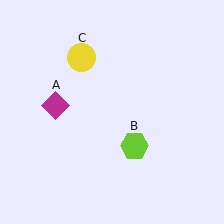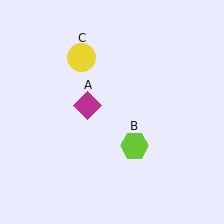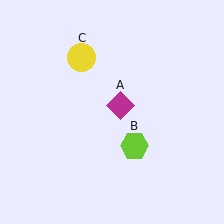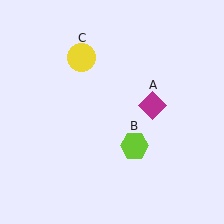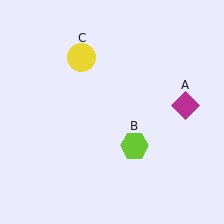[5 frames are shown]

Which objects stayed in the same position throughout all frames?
Lime hexagon (object B) and yellow circle (object C) remained stationary.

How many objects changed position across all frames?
1 object changed position: magenta diamond (object A).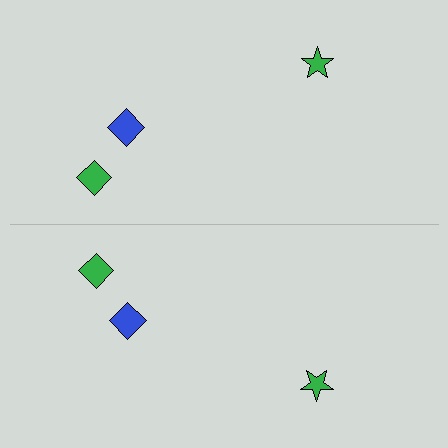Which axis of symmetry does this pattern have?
The pattern has a horizontal axis of symmetry running through the center of the image.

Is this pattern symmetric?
Yes, this pattern has bilateral (reflection) symmetry.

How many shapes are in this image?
There are 6 shapes in this image.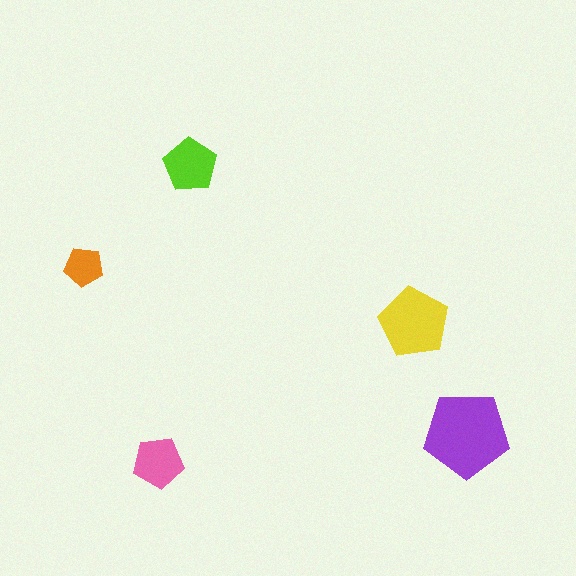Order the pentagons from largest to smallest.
the purple one, the yellow one, the lime one, the pink one, the orange one.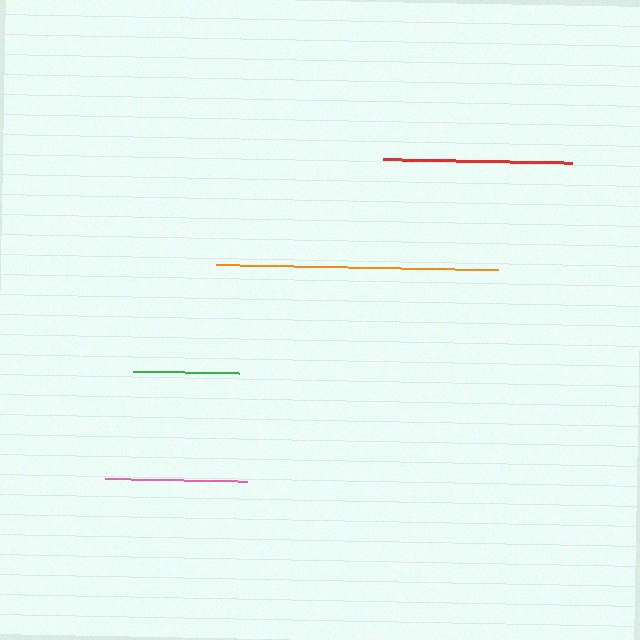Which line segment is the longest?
The orange line is the longest at approximately 282 pixels.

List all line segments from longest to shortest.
From longest to shortest: orange, red, pink, green.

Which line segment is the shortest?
The green line is the shortest at approximately 107 pixels.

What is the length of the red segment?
The red segment is approximately 190 pixels long.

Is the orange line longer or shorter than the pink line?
The orange line is longer than the pink line.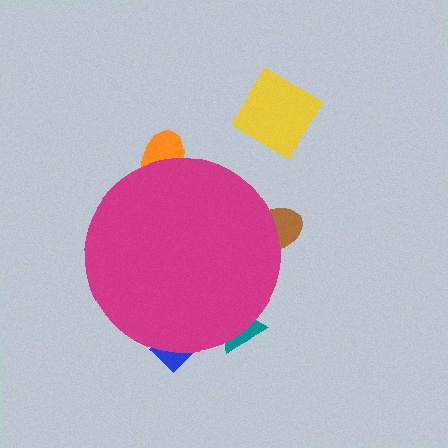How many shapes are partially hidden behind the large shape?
4 shapes are partially hidden.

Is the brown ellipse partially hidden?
Yes, the brown ellipse is partially hidden behind the magenta circle.